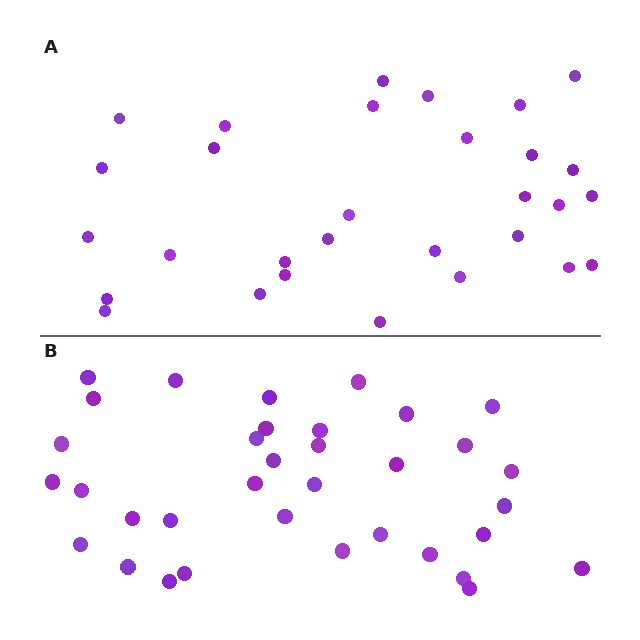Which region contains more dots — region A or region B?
Region B (the bottom region) has more dots.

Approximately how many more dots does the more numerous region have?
Region B has about 5 more dots than region A.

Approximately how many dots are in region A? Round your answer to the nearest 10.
About 30 dots.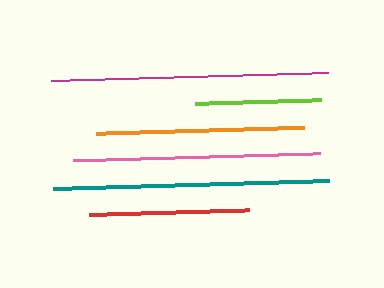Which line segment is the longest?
The magenta line is the longest at approximately 277 pixels.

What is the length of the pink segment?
The pink segment is approximately 247 pixels long.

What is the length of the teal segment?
The teal segment is approximately 276 pixels long.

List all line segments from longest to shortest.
From longest to shortest: magenta, teal, pink, orange, red, lime.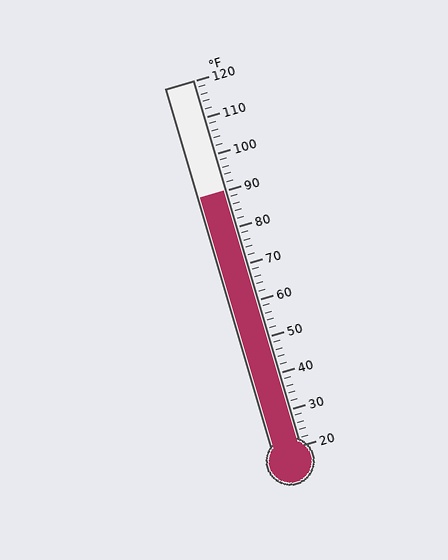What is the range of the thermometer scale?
The thermometer scale ranges from 20°F to 120°F.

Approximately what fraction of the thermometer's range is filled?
The thermometer is filled to approximately 70% of its range.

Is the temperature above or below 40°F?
The temperature is above 40°F.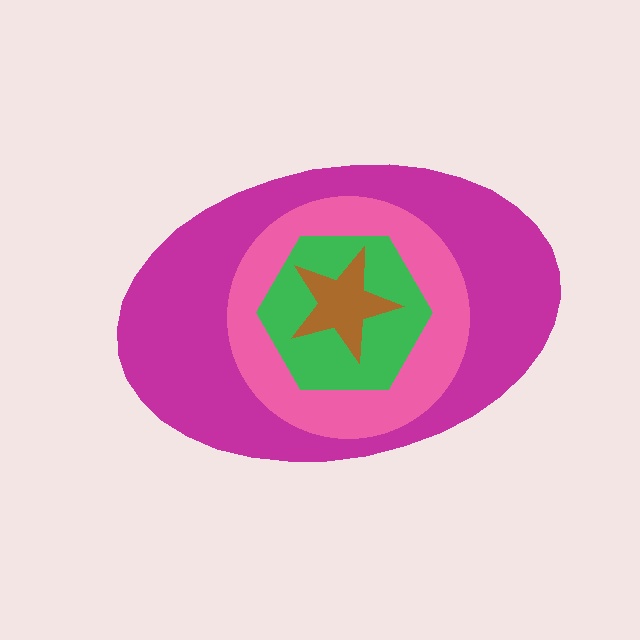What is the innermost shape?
The brown star.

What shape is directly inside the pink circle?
The green hexagon.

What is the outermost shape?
The magenta ellipse.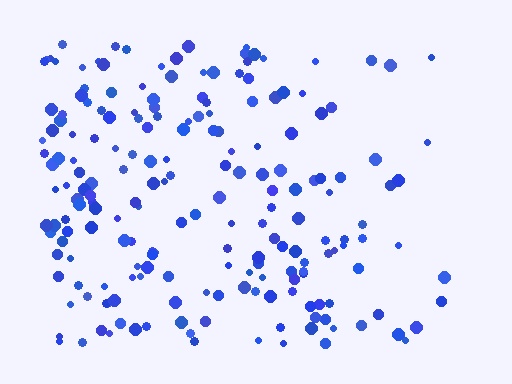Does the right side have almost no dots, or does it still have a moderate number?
Still a moderate number, just noticeably fewer than the left.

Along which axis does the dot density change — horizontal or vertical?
Horizontal.